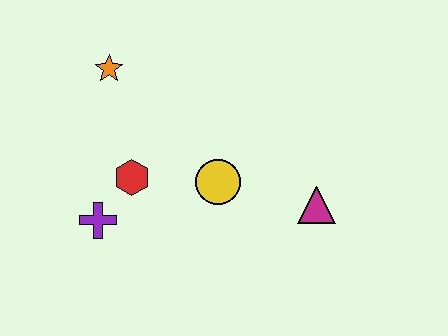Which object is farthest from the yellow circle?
The orange star is farthest from the yellow circle.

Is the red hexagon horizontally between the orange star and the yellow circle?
Yes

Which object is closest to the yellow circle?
The red hexagon is closest to the yellow circle.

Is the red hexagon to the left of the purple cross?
No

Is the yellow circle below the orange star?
Yes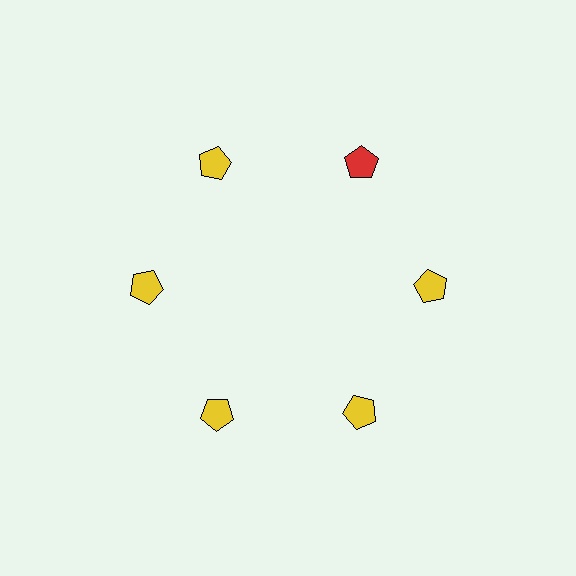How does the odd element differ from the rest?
It has a different color: red instead of yellow.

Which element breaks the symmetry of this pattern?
The red pentagon at roughly the 1 o'clock position breaks the symmetry. All other shapes are yellow pentagons.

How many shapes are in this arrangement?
There are 6 shapes arranged in a ring pattern.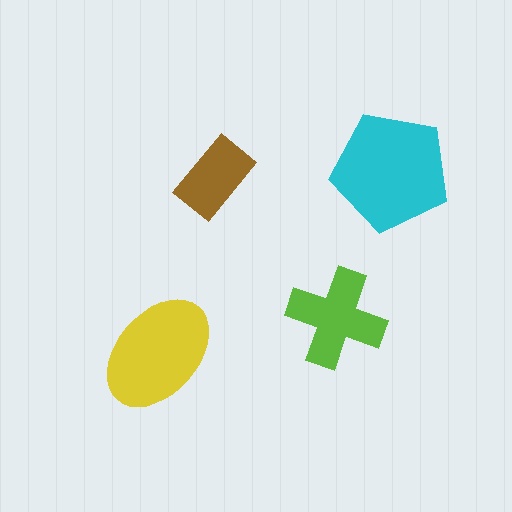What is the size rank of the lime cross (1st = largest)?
3rd.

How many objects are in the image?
There are 4 objects in the image.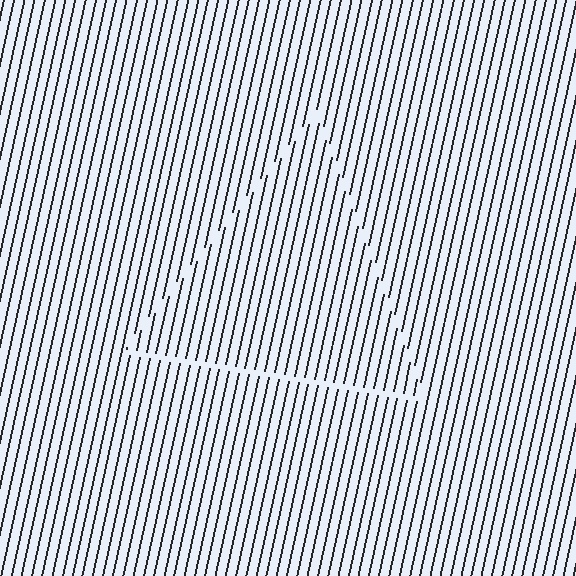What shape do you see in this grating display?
An illusory triangle. The interior of the shape contains the same grating, shifted by half a period — the contour is defined by the phase discontinuity where line-ends from the inner and outer gratings abut.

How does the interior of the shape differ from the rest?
The interior of the shape contains the same grating, shifted by half a period — the contour is defined by the phase discontinuity where line-ends from the inner and outer gratings abut.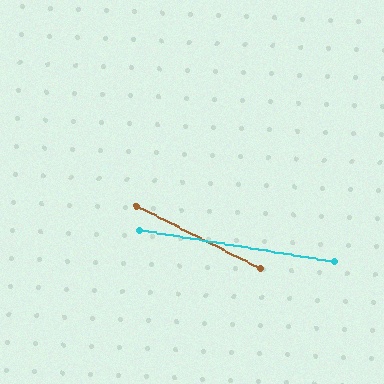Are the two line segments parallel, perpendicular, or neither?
Neither parallel nor perpendicular — they differ by about 18°.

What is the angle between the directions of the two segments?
Approximately 18 degrees.